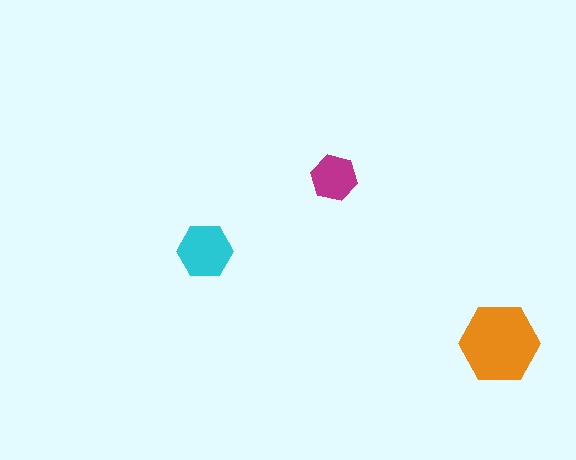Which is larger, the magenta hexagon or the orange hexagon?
The orange one.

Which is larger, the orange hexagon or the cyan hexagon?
The orange one.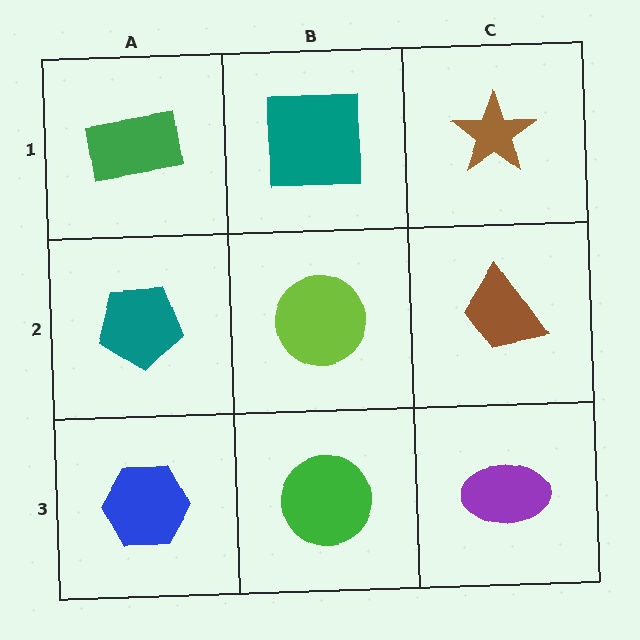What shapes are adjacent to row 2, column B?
A teal square (row 1, column B), a green circle (row 3, column B), a teal pentagon (row 2, column A), a brown trapezoid (row 2, column C).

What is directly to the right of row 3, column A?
A green circle.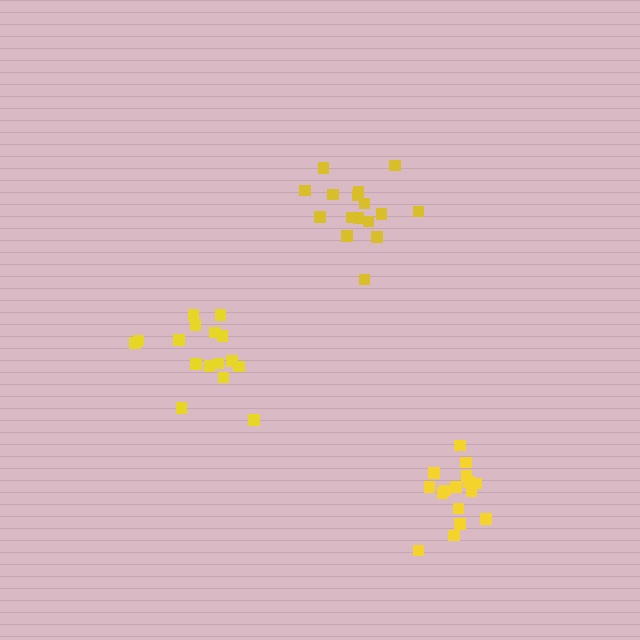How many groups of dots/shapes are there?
There are 3 groups.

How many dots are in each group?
Group 1: 16 dots, Group 2: 16 dots, Group 3: 16 dots (48 total).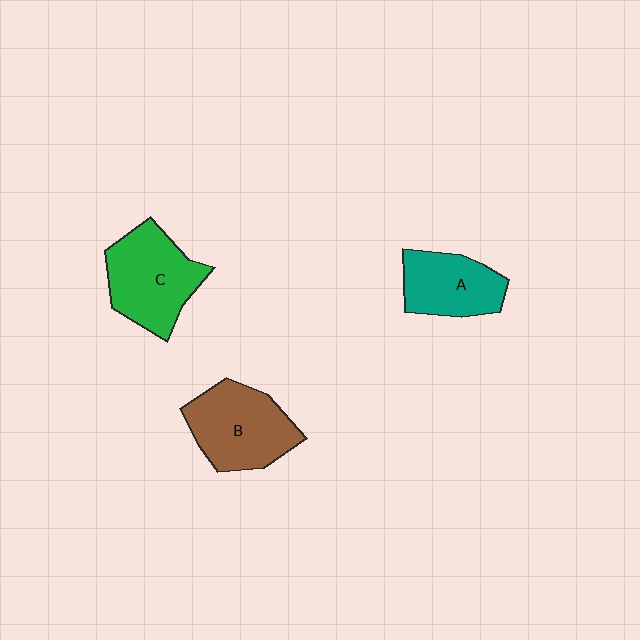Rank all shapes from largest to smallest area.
From largest to smallest: C (green), B (brown), A (teal).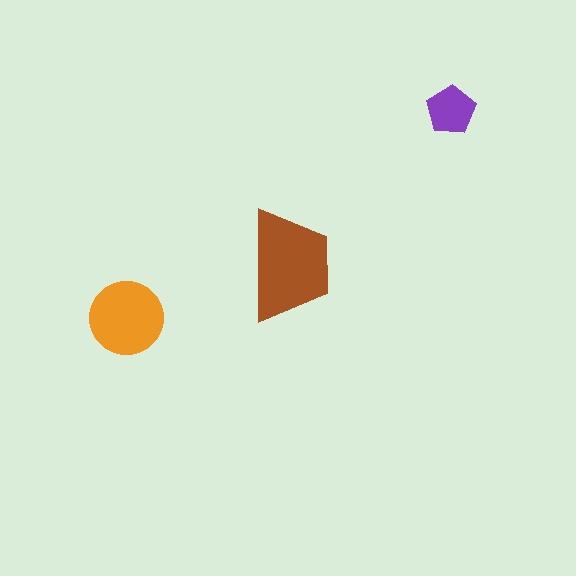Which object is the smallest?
The purple pentagon.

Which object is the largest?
The brown trapezoid.